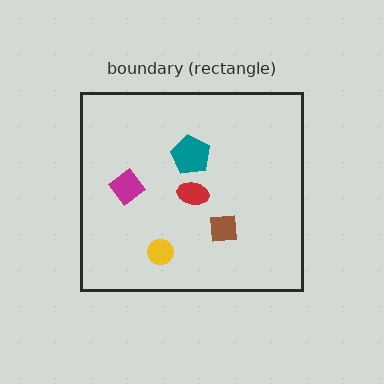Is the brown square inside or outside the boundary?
Inside.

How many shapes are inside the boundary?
5 inside, 0 outside.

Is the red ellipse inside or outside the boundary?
Inside.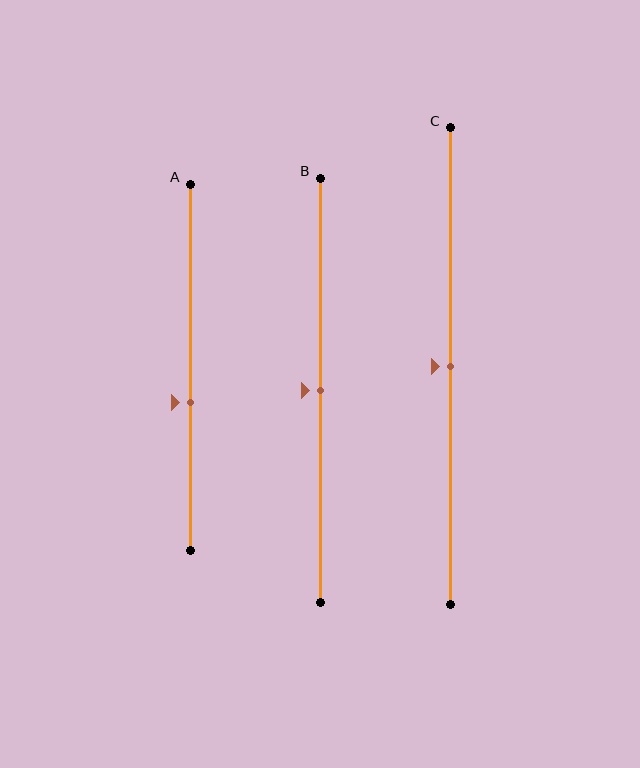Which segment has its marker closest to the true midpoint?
Segment B has its marker closest to the true midpoint.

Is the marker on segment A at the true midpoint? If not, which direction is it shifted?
No, the marker on segment A is shifted downward by about 10% of the segment length.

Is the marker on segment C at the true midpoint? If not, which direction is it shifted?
Yes, the marker on segment C is at the true midpoint.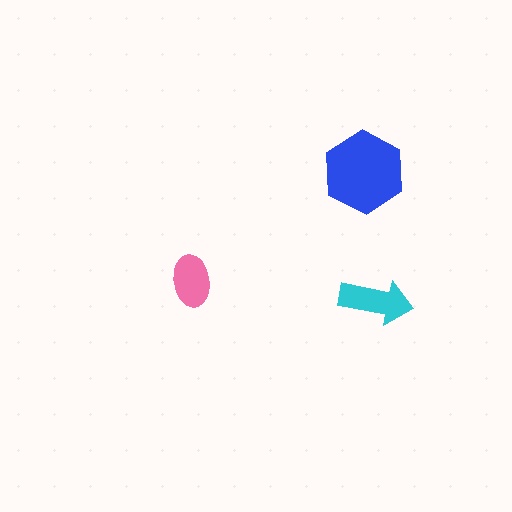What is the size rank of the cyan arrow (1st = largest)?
2nd.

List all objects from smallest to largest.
The pink ellipse, the cyan arrow, the blue hexagon.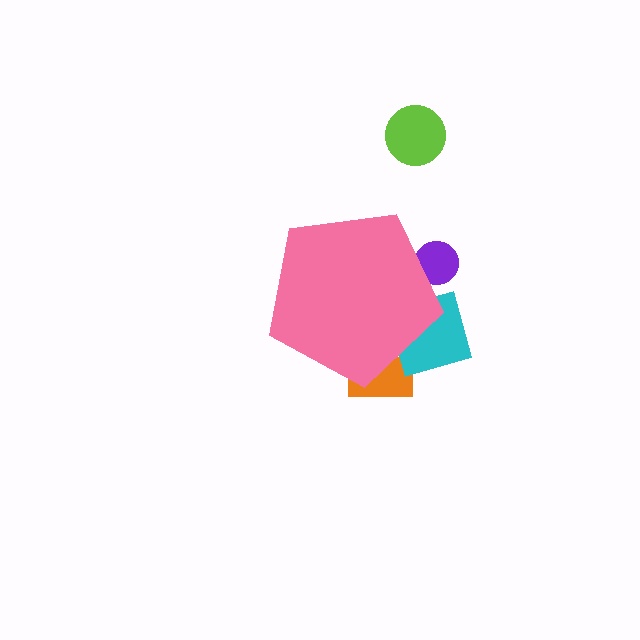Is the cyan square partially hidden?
Yes, the cyan square is partially hidden behind the pink pentagon.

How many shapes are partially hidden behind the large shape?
3 shapes are partially hidden.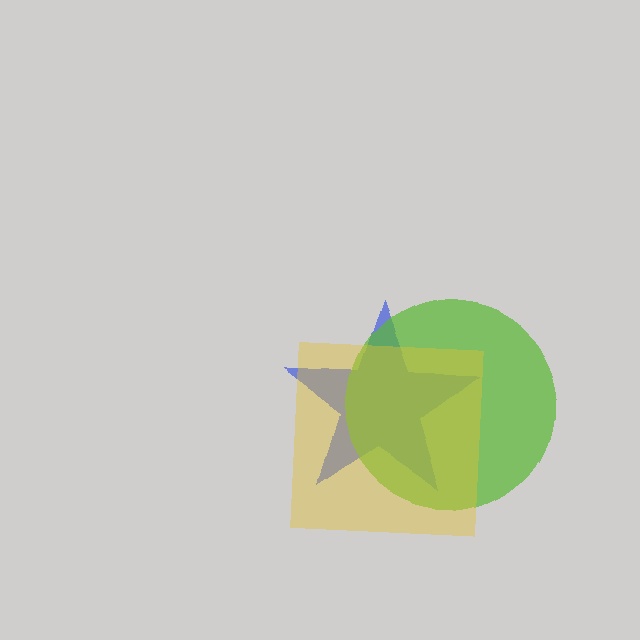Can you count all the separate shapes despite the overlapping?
Yes, there are 3 separate shapes.